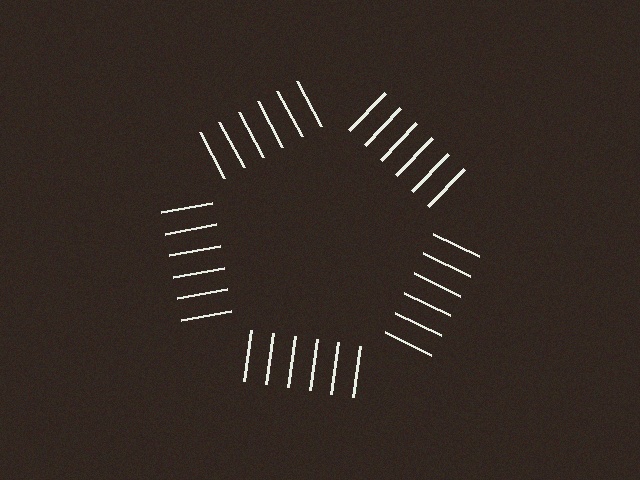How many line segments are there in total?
30 — 6 along each of the 5 edges.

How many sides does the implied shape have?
5 sides — the line-ends trace a pentagon.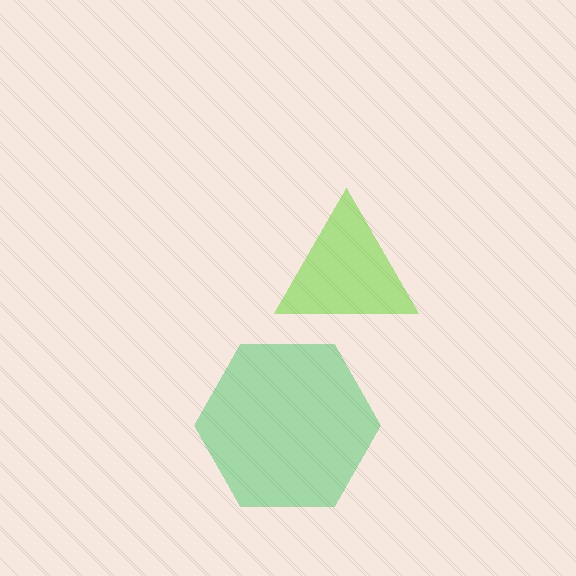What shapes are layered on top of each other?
The layered shapes are: a green hexagon, a lime triangle.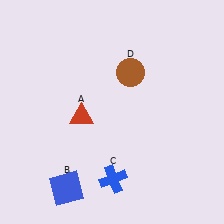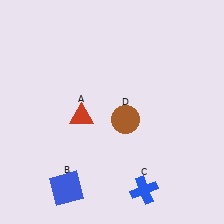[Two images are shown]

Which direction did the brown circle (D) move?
The brown circle (D) moved down.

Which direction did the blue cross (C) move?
The blue cross (C) moved right.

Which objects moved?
The objects that moved are: the blue cross (C), the brown circle (D).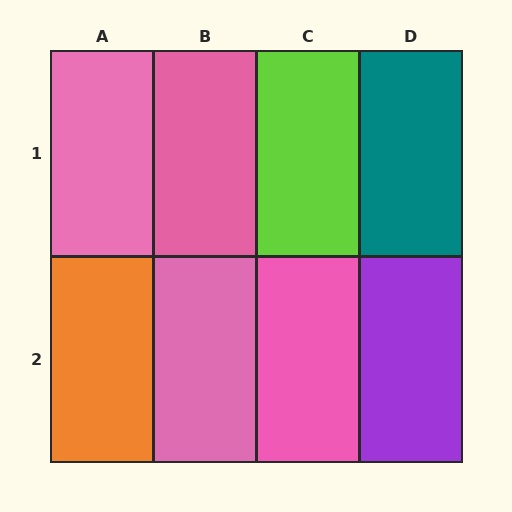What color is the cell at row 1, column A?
Pink.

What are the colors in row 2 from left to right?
Orange, pink, pink, purple.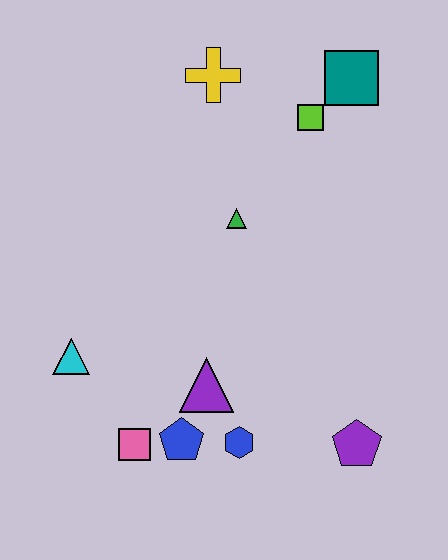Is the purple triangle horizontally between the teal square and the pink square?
Yes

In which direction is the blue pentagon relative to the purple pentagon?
The blue pentagon is to the left of the purple pentagon.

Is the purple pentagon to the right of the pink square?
Yes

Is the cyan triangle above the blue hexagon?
Yes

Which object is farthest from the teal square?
The pink square is farthest from the teal square.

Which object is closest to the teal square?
The lime square is closest to the teal square.